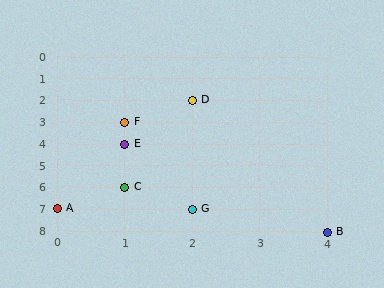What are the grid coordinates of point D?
Point D is at grid coordinates (2, 2).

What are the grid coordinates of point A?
Point A is at grid coordinates (0, 7).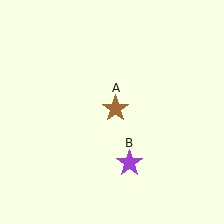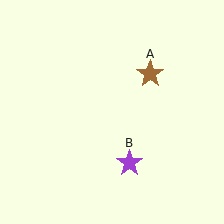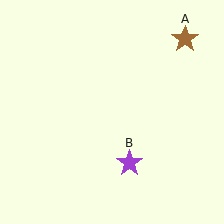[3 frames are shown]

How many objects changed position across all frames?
1 object changed position: brown star (object A).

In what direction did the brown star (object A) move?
The brown star (object A) moved up and to the right.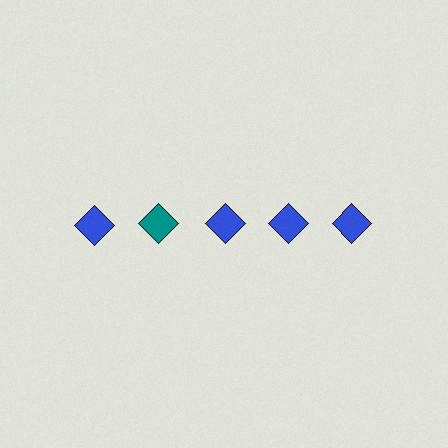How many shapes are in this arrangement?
There are 5 shapes arranged in a grid pattern.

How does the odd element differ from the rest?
It has a different color: teal instead of blue.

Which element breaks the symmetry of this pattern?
The teal diamond in the top row, second from left column breaks the symmetry. All other shapes are blue diamonds.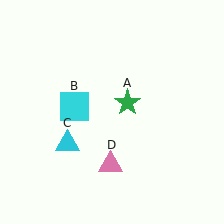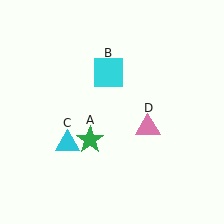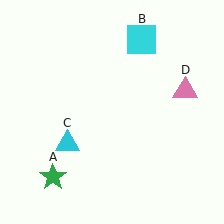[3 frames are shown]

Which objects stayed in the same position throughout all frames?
Cyan triangle (object C) remained stationary.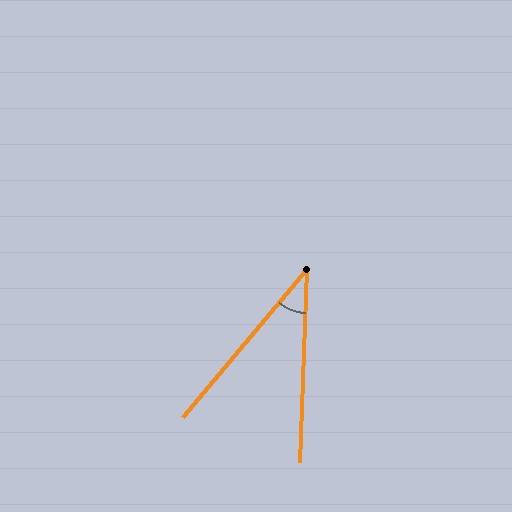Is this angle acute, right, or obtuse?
It is acute.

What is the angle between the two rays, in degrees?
Approximately 38 degrees.